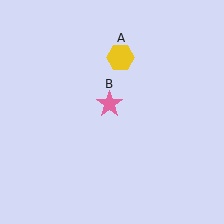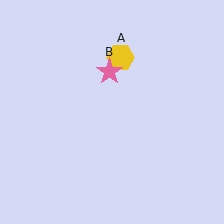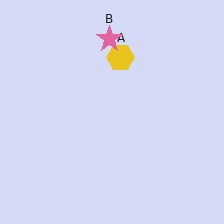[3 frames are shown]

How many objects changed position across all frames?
1 object changed position: pink star (object B).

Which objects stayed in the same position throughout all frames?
Yellow hexagon (object A) remained stationary.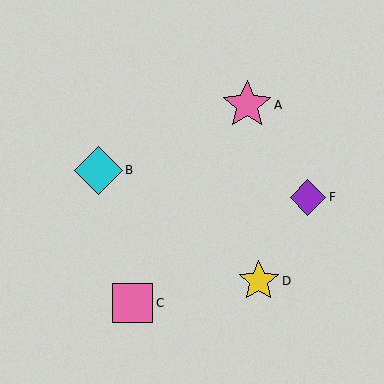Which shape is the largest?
The pink star (labeled A) is the largest.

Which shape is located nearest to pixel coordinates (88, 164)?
The cyan diamond (labeled B) at (99, 170) is nearest to that location.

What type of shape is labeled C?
Shape C is a pink square.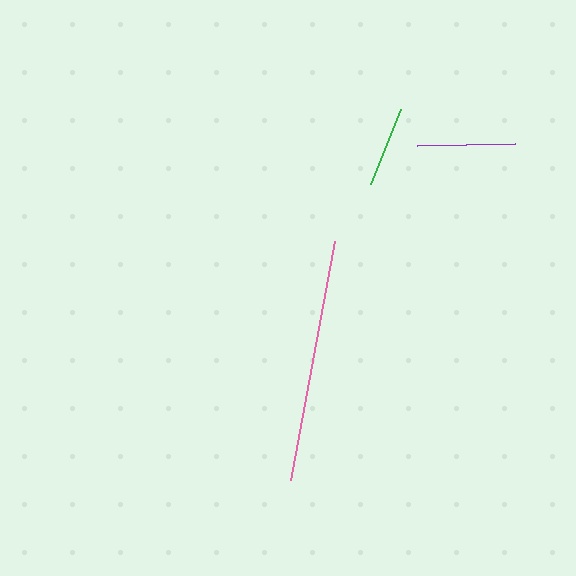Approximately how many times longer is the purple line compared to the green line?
The purple line is approximately 1.2 times the length of the green line.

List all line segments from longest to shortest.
From longest to shortest: pink, purple, green.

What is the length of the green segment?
The green segment is approximately 81 pixels long.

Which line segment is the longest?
The pink line is the longest at approximately 243 pixels.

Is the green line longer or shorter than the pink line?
The pink line is longer than the green line.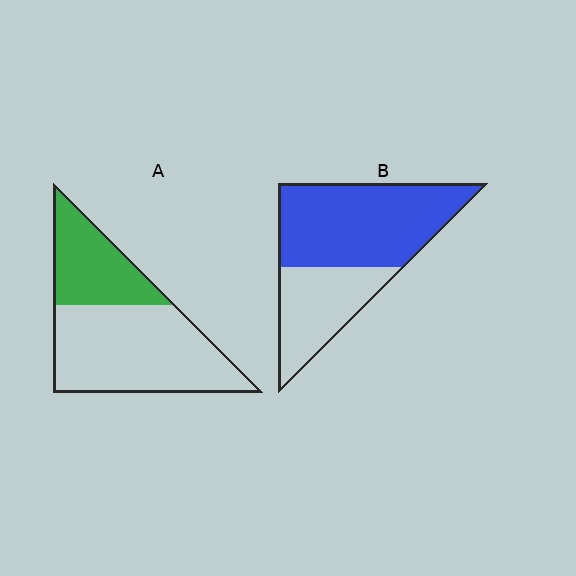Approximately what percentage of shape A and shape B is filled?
A is approximately 35% and B is approximately 65%.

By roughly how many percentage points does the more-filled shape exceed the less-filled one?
By roughly 30 percentage points (B over A).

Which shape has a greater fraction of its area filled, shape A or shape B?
Shape B.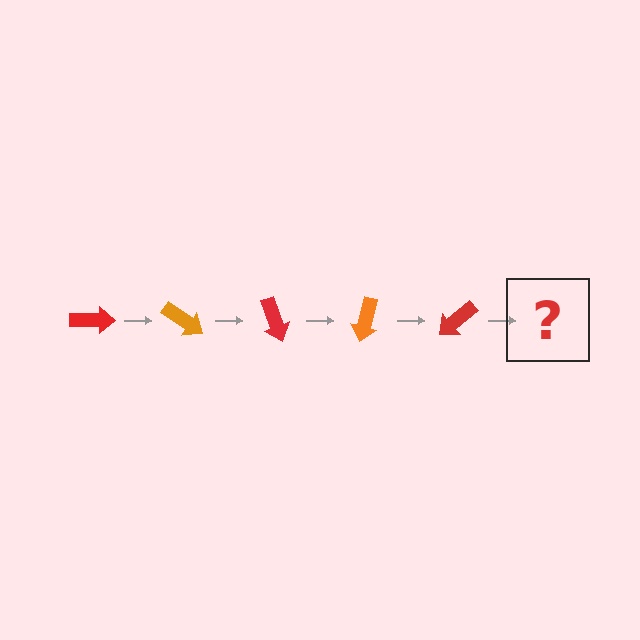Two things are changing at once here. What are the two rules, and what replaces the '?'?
The two rules are that it rotates 35 degrees each step and the color cycles through red and orange. The '?' should be an orange arrow, rotated 175 degrees from the start.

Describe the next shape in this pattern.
It should be an orange arrow, rotated 175 degrees from the start.